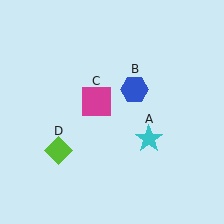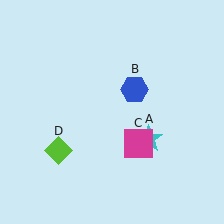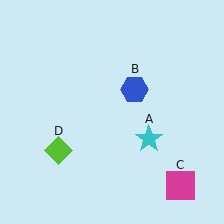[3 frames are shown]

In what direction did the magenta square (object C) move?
The magenta square (object C) moved down and to the right.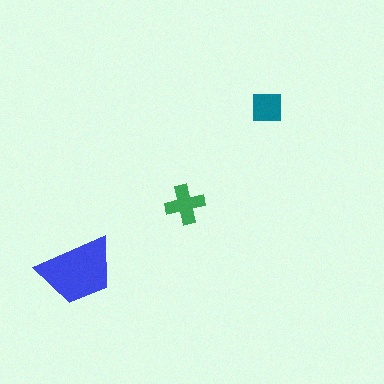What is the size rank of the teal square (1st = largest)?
3rd.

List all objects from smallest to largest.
The teal square, the green cross, the blue trapezoid.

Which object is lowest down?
The blue trapezoid is bottommost.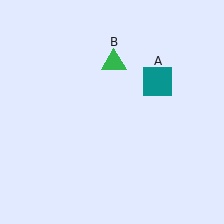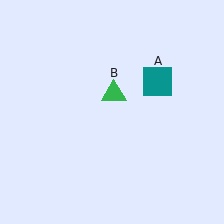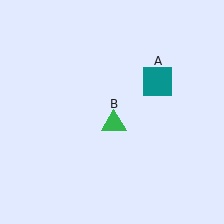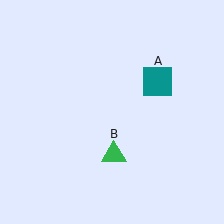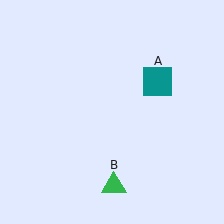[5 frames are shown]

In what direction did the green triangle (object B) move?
The green triangle (object B) moved down.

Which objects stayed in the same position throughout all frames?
Teal square (object A) remained stationary.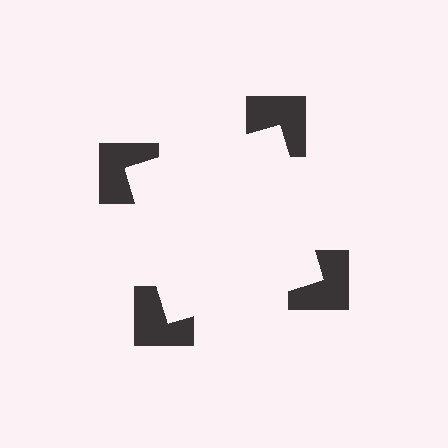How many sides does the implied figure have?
4 sides.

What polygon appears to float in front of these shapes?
An illusory square — its edges are inferred from the aligned wedge cuts in the notched squares, not physically drawn.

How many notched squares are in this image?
There are 4 — one at each vertex of the illusory square.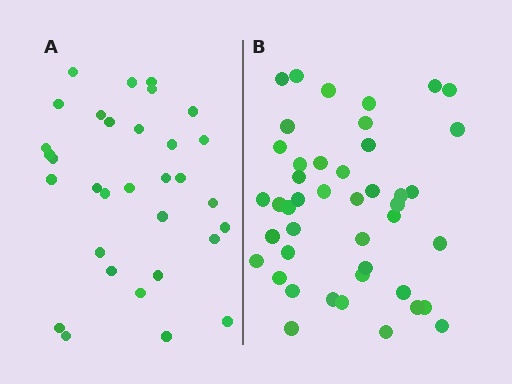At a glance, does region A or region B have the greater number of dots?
Region B (the right region) has more dots.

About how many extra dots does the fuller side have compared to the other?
Region B has roughly 12 or so more dots than region A.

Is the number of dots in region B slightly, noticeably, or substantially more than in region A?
Region B has noticeably more, but not dramatically so. The ratio is roughly 1.4 to 1.